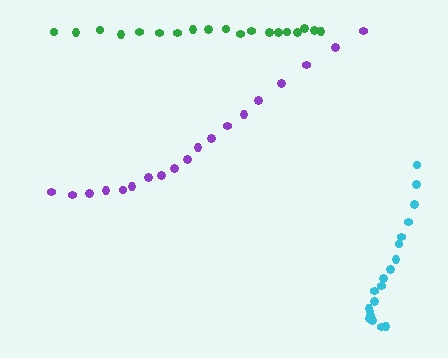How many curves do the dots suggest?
There are 3 distinct paths.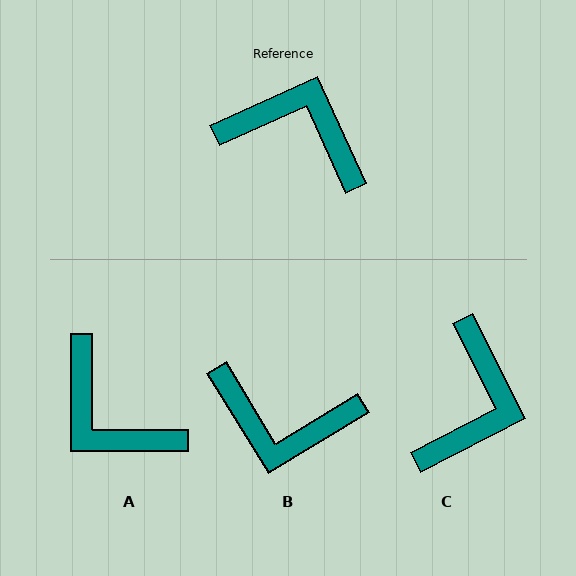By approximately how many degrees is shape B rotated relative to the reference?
Approximately 173 degrees clockwise.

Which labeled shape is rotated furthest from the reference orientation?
B, about 173 degrees away.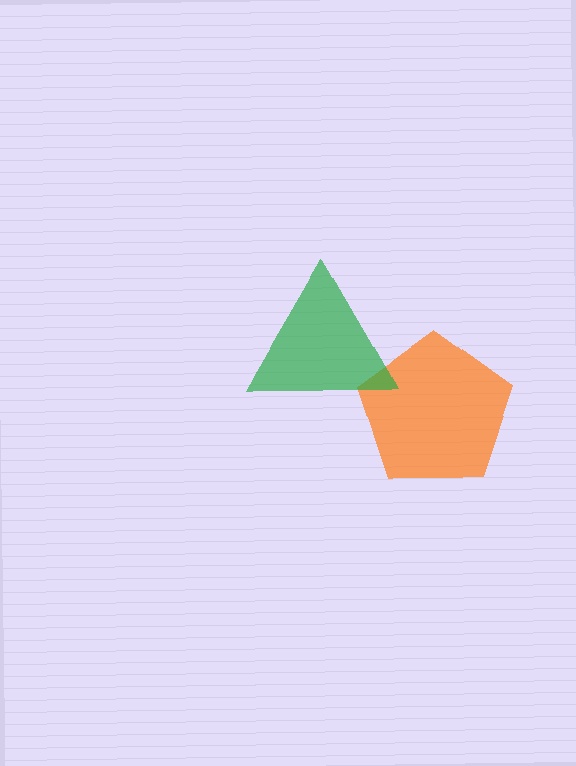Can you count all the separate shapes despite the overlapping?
Yes, there are 2 separate shapes.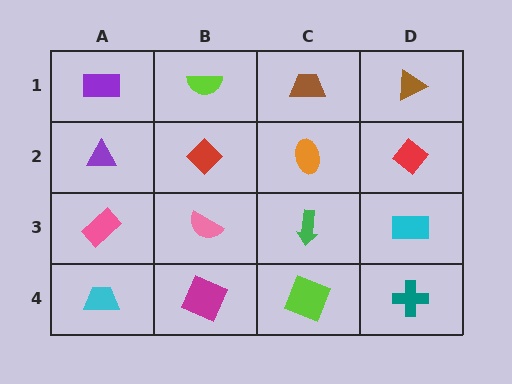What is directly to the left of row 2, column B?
A purple triangle.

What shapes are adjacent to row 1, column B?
A red diamond (row 2, column B), a purple rectangle (row 1, column A), a brown trapezoid (row 1, column C).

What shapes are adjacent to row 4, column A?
A pink rectangle (row 3, column A), a magenta square (row 4, column B).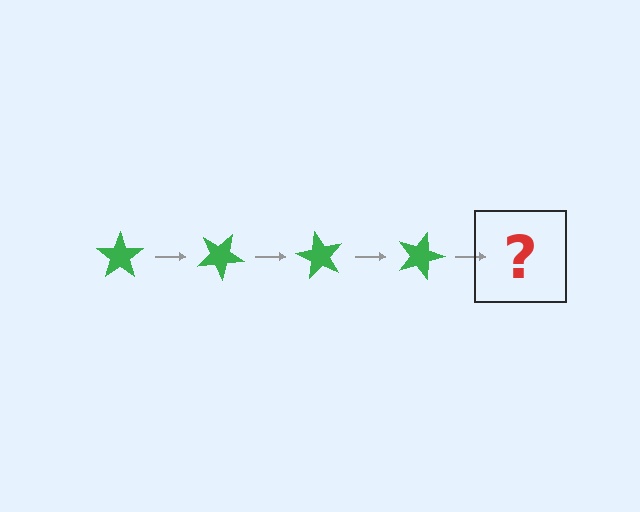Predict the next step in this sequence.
The next step is a green star rotated 120 degrees.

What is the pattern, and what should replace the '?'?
The pattern is that the star rotates 30 degrees each step. The '?' should be a green star rotated 120 degrees.